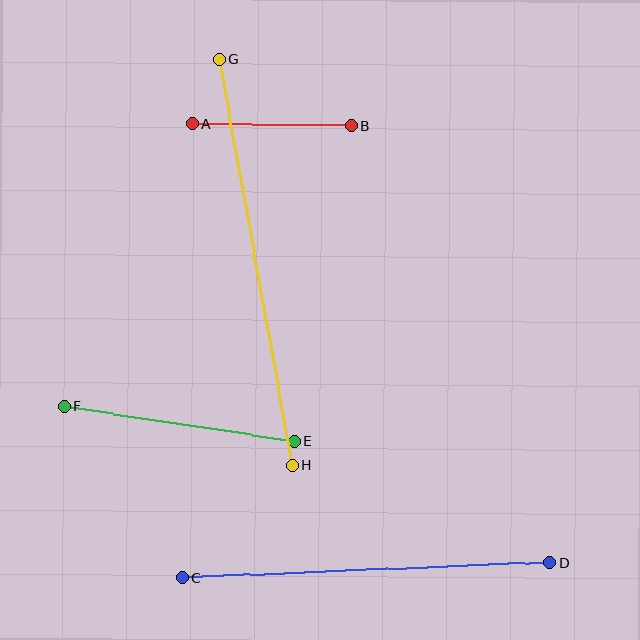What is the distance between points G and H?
The distance is approximately 412 pixels.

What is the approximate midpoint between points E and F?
The midpoint is at approximately (179, 424) pixels.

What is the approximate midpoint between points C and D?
The midpoint is at approximately (366, 570) pixels.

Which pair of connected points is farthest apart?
Points G and H are farthest apart.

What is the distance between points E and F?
The distance is approximately 233 pixels.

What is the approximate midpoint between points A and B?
The midpoint is at approximately (272, 125) pixels.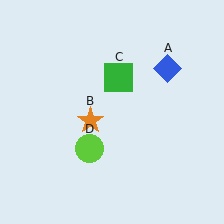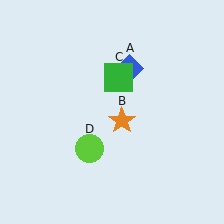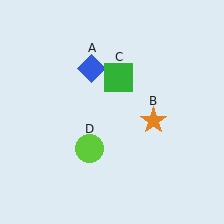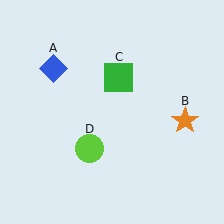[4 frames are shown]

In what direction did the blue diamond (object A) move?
The blue diamond (object A) moved left.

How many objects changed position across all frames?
2 objects changed position: blue diamond (object A), orange star (object B).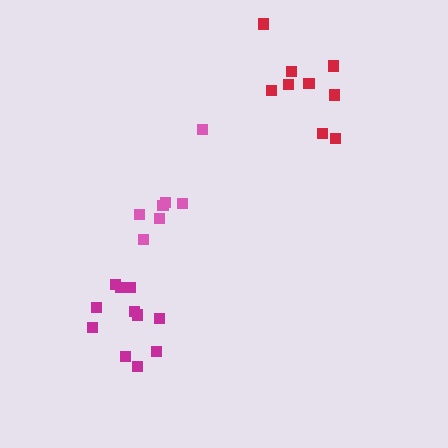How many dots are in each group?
Group 1: 9 dots, Group 2: 7 dots, Group 3: 11 dots (27 total).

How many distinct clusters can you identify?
There are 3 distinct clusters.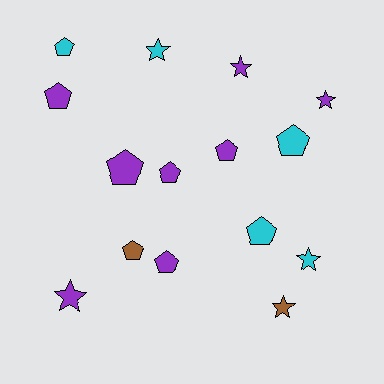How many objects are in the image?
There are 15 objects.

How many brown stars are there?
There is 1 brown star.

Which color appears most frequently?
Purple, with 8 objects.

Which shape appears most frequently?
Pentagon, with 9 objects.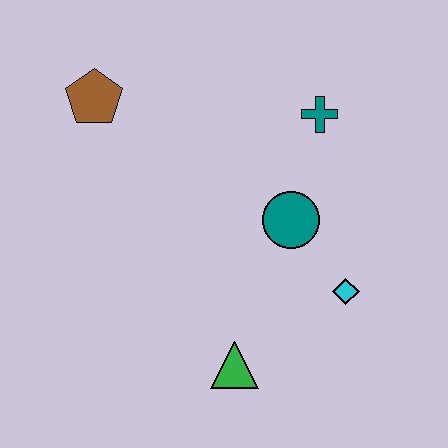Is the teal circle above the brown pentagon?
No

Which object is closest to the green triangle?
The cyan diamond is closest to the green triangle.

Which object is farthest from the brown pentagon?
The cyan diamond is farthest from the brown pentagon.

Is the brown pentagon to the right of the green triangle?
No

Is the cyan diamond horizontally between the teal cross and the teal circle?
No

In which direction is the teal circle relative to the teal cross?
The teal circle is below the teal cross.